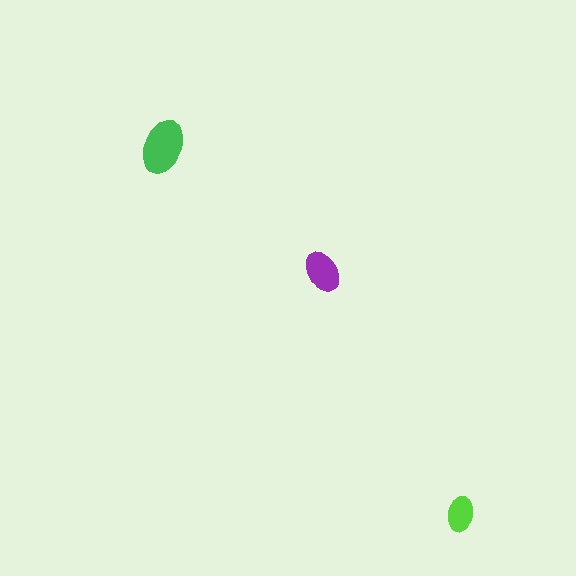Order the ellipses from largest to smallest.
the green one, the purple one, the lime one.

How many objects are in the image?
There are 3 objects in the image.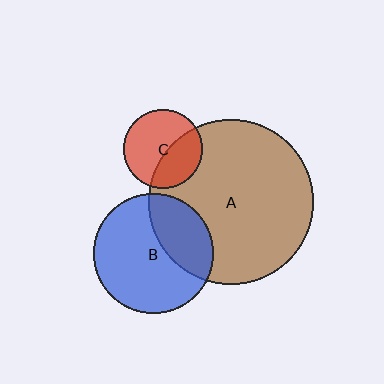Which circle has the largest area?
Circle A (brown).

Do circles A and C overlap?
Yes.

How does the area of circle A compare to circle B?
Approximately 1.9 times.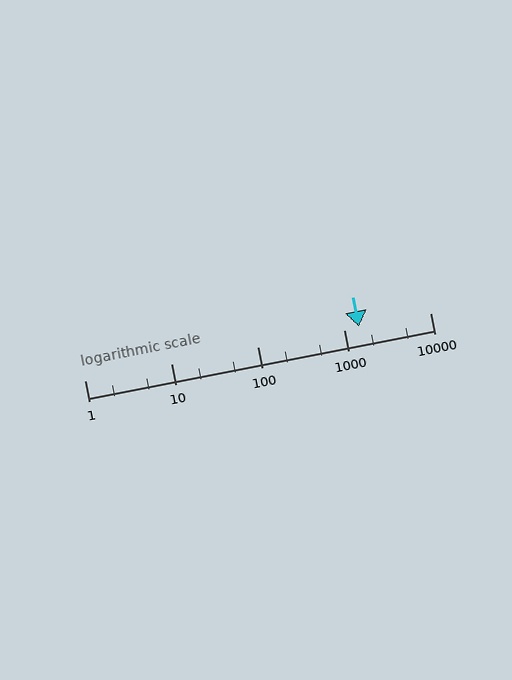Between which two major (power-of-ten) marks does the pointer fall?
The pointer is between 1000 and 10000.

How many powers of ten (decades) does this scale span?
The scale spans 4 decades, from 1 to 10000.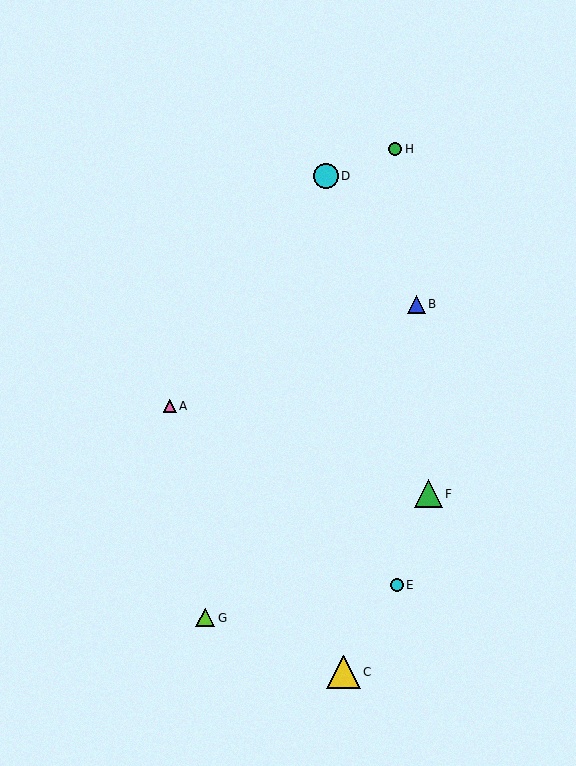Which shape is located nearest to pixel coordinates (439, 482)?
The green triangle (labeled F) at (428, 494) is nearest to that location.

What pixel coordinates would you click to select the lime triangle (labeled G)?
Click at (205, 618) to select the lime triangle G.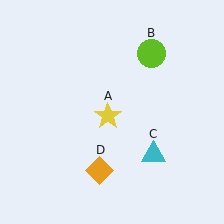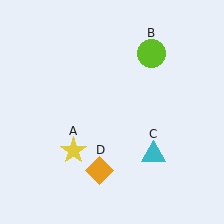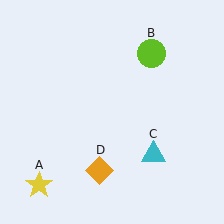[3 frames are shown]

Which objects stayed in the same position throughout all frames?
Lime circle (object B) and cyan triangle (object C) and orange diamond (object D) remained stationary.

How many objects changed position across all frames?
1 object changed position: yellow star (object A).